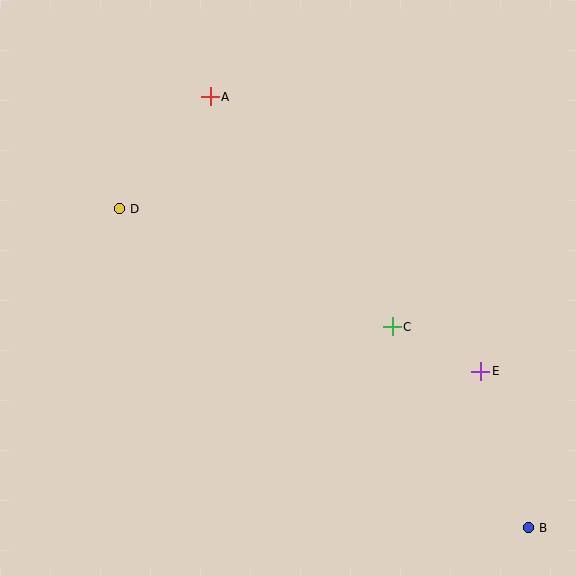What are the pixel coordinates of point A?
Point A is at (210, 97).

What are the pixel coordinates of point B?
Point B is at (528, 528).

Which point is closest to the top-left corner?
Point A is closest to the top-left corner.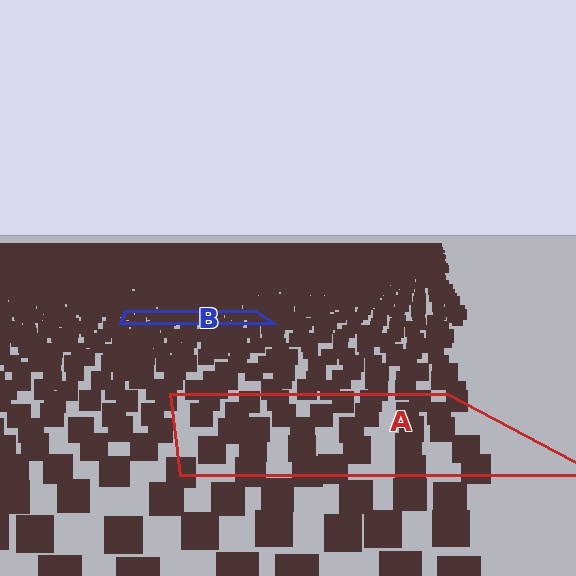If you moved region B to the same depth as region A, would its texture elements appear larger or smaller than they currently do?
They would appear larger. At a closer depth, the same texture elements are projected at a bigger on-screen size.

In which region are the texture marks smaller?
The texture marks are smaller in region B, because it is farther away.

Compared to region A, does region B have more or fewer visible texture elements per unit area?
Region B has more texture elements per unit area — they are packed more densely because it is farther away.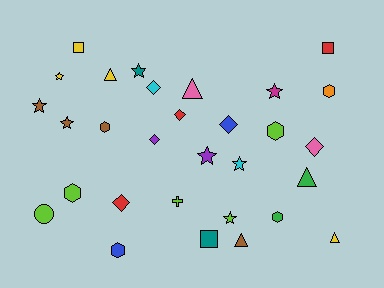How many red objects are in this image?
There are 3 red objects.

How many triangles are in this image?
There are 5 triangles.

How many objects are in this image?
There are 30 objects.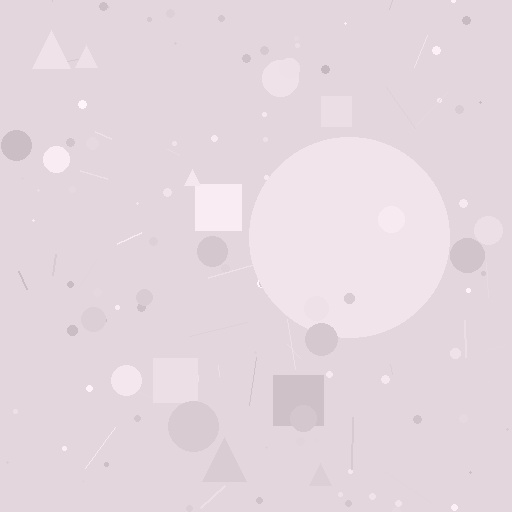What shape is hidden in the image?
A circle is hidden in the image.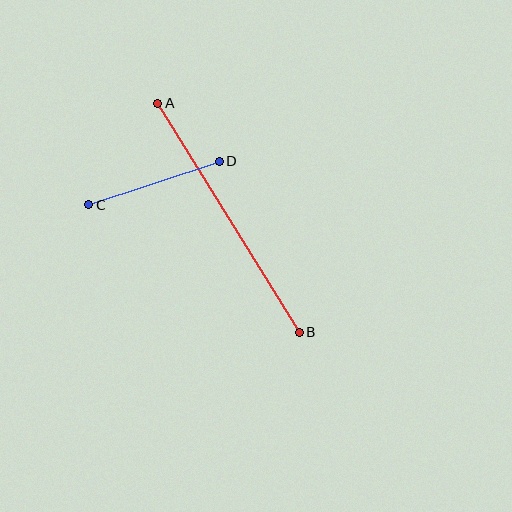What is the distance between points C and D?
The distance is approximately 138 pixels.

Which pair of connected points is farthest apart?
Points A and B are farthest apart.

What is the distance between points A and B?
The distance is approximately 269 pixels.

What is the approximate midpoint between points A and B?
The midpoint is at approximately (229, 218) pixels.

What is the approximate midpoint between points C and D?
The midpoint is at approximately (154, 183) pixels.